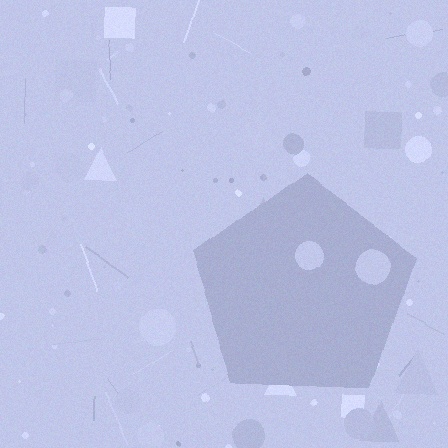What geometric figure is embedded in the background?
A pentagon is embedded in the background.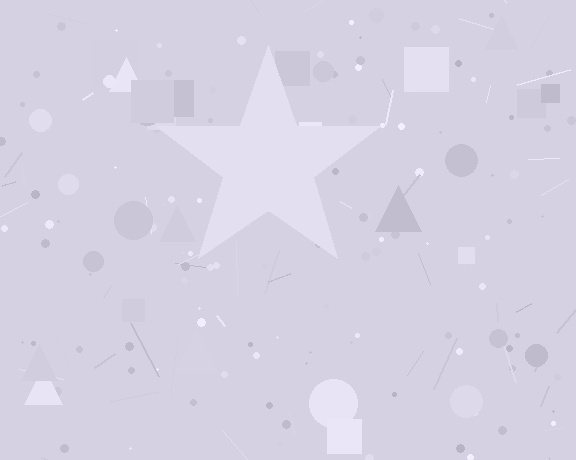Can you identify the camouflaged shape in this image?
The camouflaged shape is a star.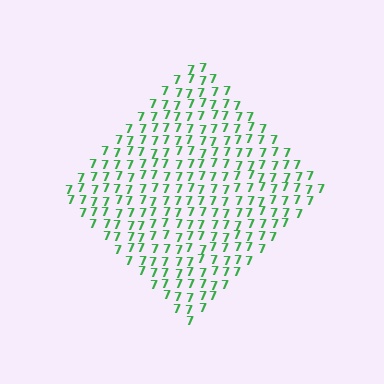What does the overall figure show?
The overall figure shows a diamond.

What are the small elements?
The small elements are digit 7's.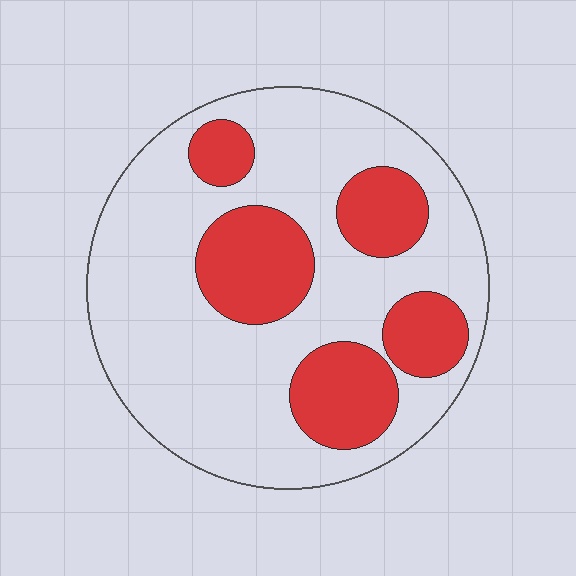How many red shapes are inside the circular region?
5.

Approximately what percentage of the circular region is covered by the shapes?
Approximately 30%.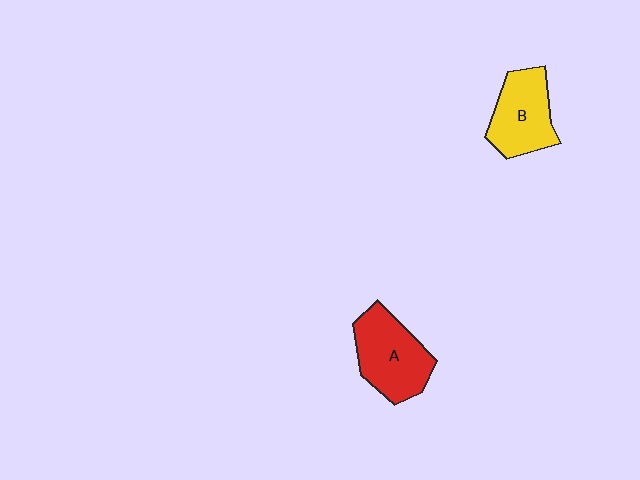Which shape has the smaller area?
Shape B (yellow).